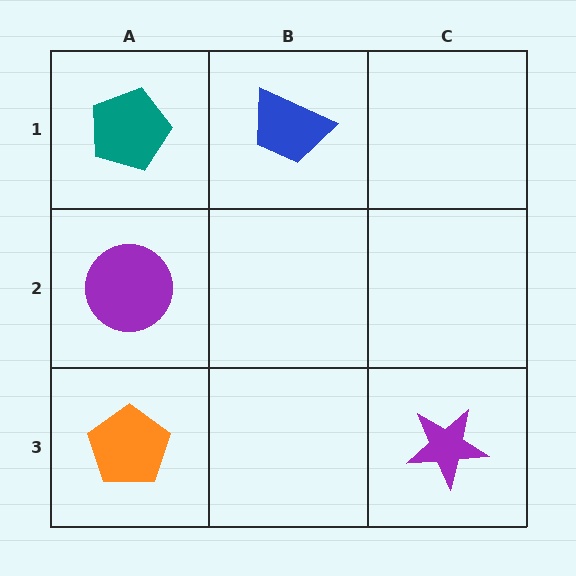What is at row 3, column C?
A purple star.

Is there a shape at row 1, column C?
No, that cell is empty.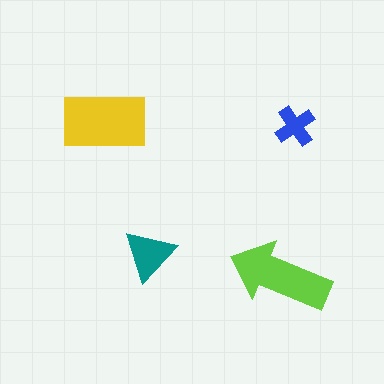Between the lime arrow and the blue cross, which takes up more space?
The lime arrow.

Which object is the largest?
The yellow rectangle.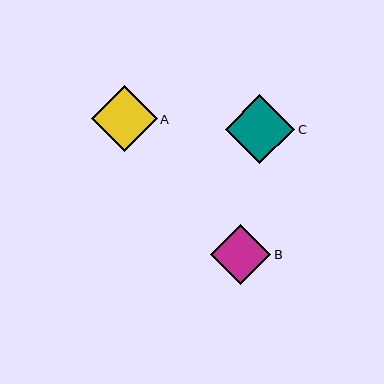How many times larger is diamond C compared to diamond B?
Diamond C is approximately 1.2 times the size of diamond B.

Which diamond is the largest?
Diamond C is the largest with a size of approximately 70 pixels.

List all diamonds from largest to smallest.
From largest to smallest: C, A, B.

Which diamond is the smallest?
Diamond B is the smallest with a size of approximately 60 pixels.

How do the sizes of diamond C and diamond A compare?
Diamond C and diamond A are approximately the same size.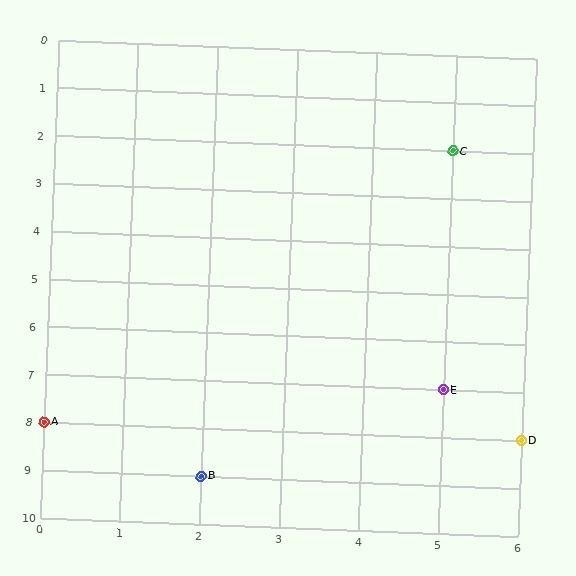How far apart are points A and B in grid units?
Points A and B are 2 columns and 1 row apart (about 2.2 grid units diagonally).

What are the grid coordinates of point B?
Point B is at grid coordinates (2, 9).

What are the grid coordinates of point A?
Point A is at grid coordinates (0, 8).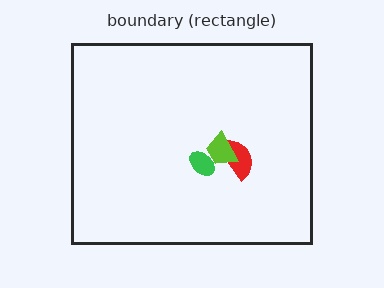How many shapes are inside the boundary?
3 inside, 0 outside.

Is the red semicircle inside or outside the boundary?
Inside.